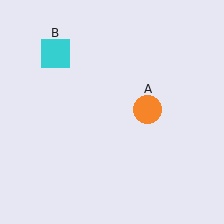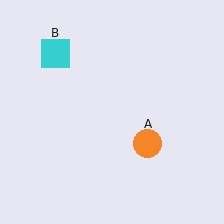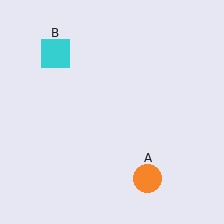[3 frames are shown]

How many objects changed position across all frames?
1 object changed position: orange circle (object A).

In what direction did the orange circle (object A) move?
The orange circle (object A) moved down.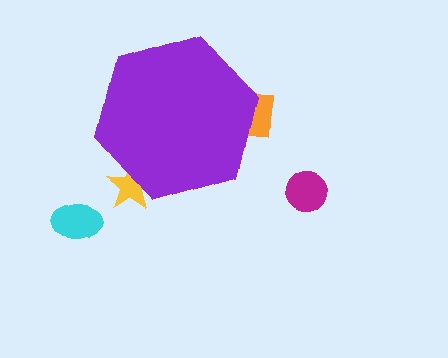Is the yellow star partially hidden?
Yes, the yellow star is partially hidden behind the purple hexagon.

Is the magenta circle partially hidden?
No, the magenta circle is fully visible.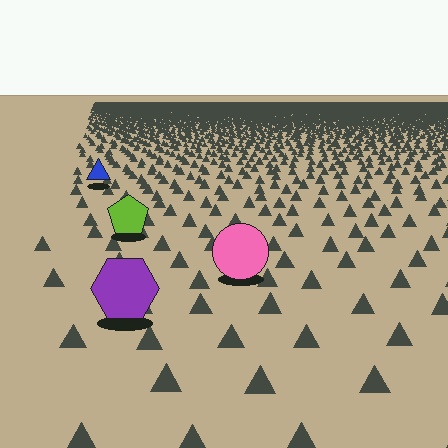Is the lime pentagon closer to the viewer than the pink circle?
No. The pink circle is closer — you can tell from the texture gradient: the ground texture is coarser near it.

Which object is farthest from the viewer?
The blue triangle is farthest from the viewer. It appears smaller and the ground texture around it is denser.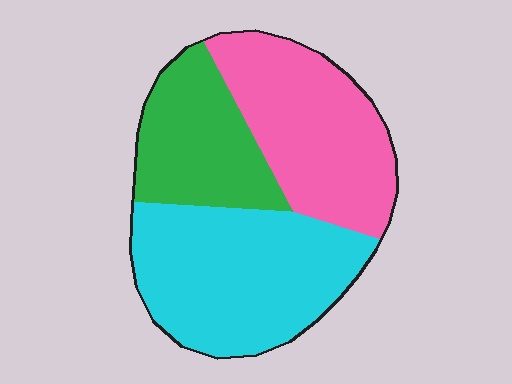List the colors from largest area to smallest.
From largest to smallest: cyan, pink, green.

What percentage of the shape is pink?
Pink takes up between a quarter and a half of the shape.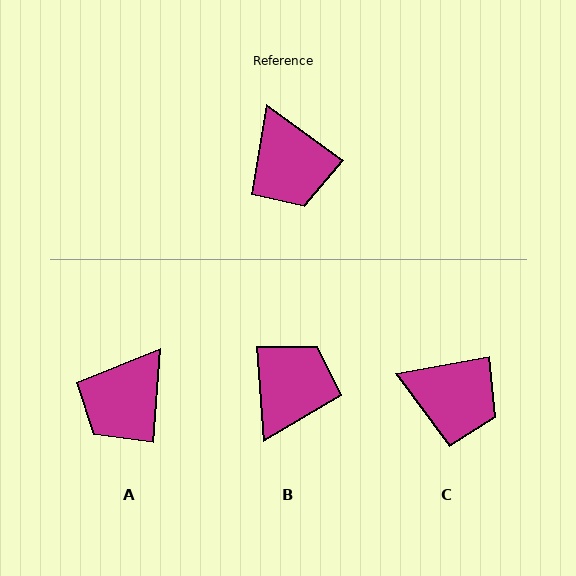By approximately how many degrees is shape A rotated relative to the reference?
Approximately 58 degrees clockwise.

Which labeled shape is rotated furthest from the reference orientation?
B, about 129 degrees away.